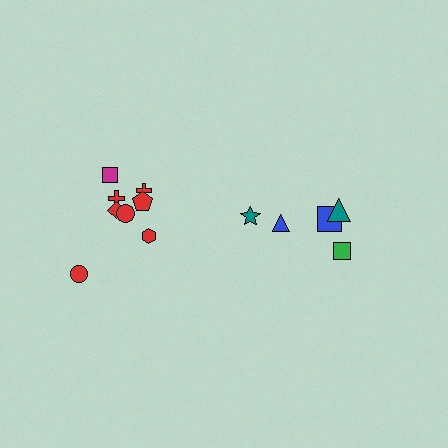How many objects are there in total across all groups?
There are 13 objects.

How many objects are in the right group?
There are 5 objects.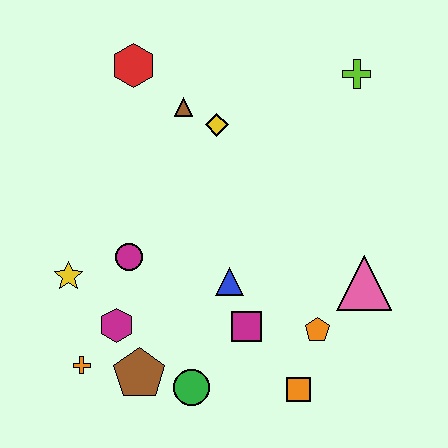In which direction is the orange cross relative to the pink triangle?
The orange cross is to the left of the pink triangle.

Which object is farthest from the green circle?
The lime cross is farthest from the green circle.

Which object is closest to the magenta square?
The blue triangle is closest to the magenta square.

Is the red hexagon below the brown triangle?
No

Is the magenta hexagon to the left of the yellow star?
No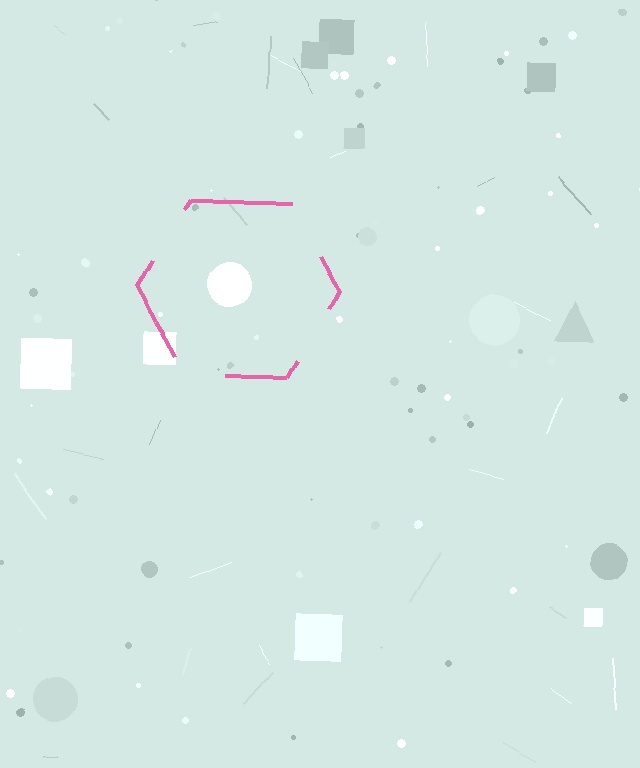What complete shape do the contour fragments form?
The contour fragments form a hexagon.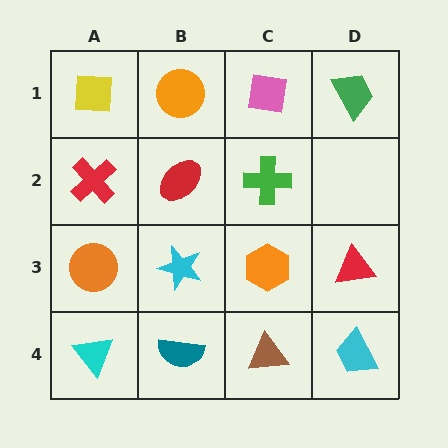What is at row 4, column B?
A teal semicircle.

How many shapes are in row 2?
3 shapes.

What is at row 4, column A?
A cyan triangle.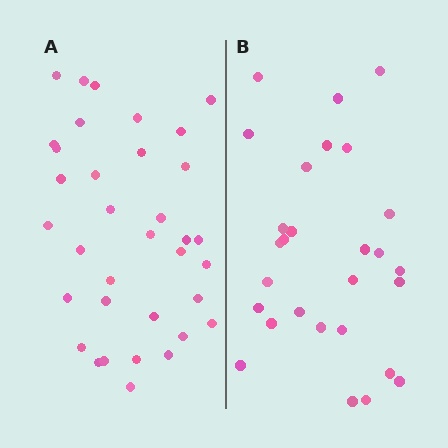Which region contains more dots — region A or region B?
Region A (the left region) has more dots.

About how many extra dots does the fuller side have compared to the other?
Region A has roughly 8 or so more dots than region B.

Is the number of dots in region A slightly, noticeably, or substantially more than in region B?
Region A has noticeably more, but not dramatically so. The ratio is roughly 1.2 to 1.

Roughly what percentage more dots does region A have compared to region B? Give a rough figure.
About 25% more.